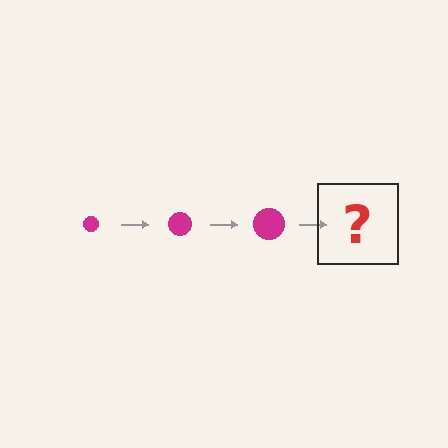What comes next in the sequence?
The next element should be a magenta circle, larger than the previous one.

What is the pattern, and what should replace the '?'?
The pattern is that the circle gets progressively larger each step. The '?' should be a magenta circle, larger than the previous one.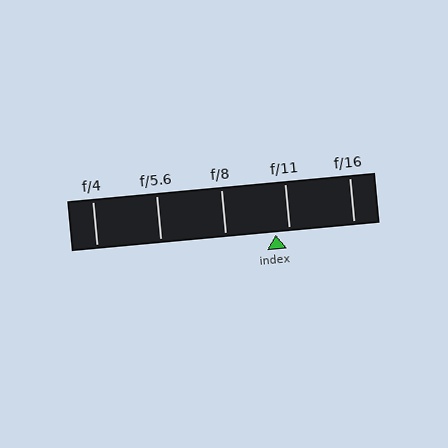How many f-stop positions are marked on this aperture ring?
There are 5 f-stop positions marked.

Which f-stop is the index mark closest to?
The index mark is closest to f/11.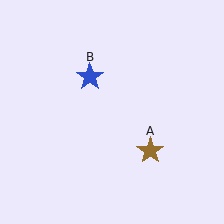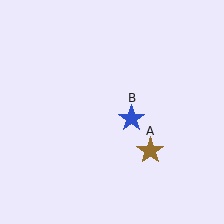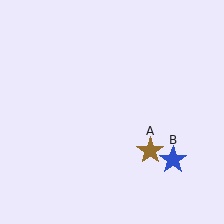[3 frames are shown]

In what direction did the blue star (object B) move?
The blue star (object B) moved down and to the right.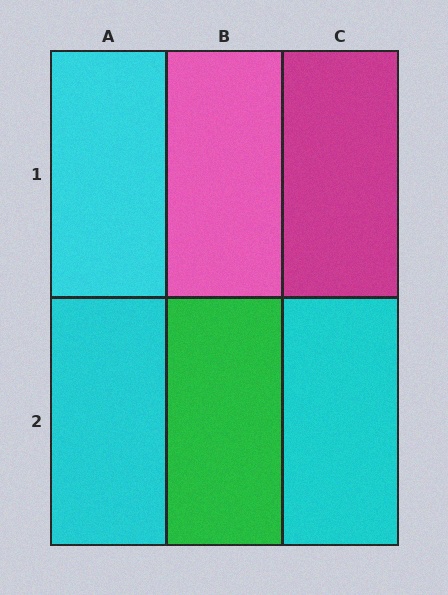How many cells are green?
1 cell is green.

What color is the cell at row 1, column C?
Magenta.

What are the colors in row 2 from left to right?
Cyan, green, cyan.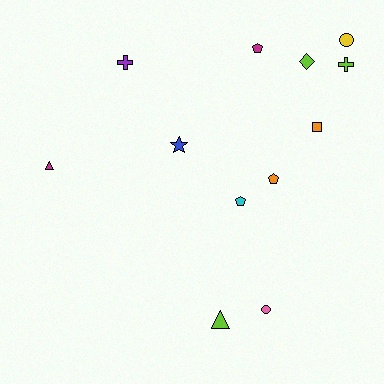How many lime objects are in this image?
There are 3 lime objects.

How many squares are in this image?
There is 1 square.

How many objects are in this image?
There are 12 objects.